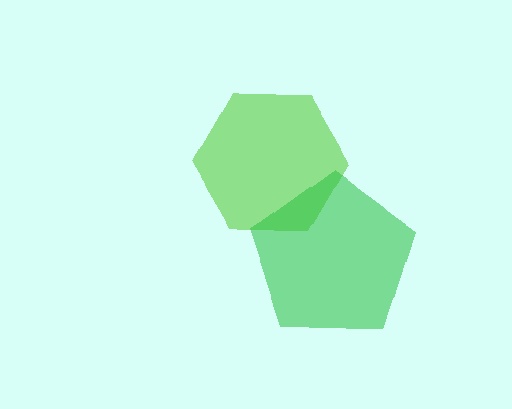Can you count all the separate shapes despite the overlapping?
Yes, there are 2 separate shapes.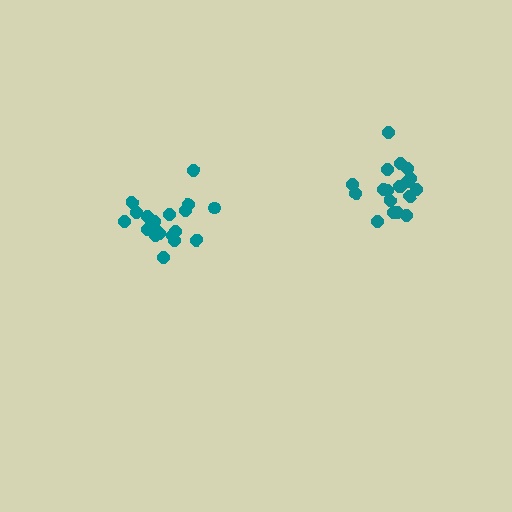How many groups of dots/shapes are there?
There are 2 groups.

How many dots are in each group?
Group 1: 19 dots, Group 2: 19 dots (38 total).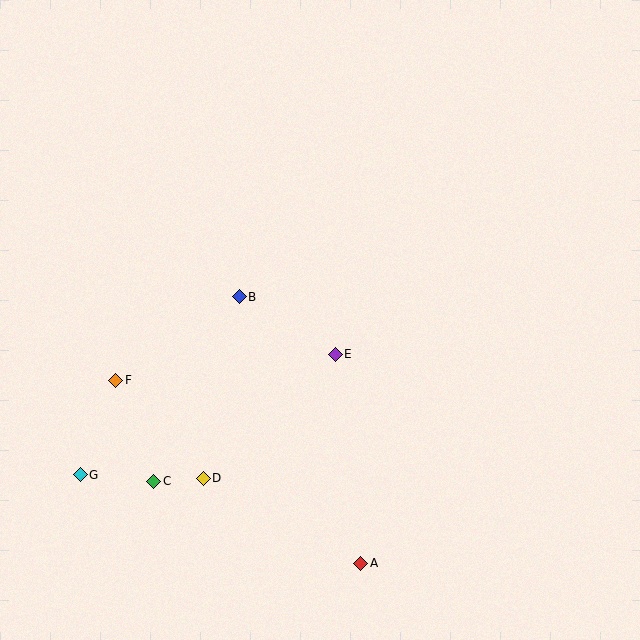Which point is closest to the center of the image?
Point E at (335, 354) is closest to the center.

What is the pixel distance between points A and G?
The distance between A and G is 294 pixels.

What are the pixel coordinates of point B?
Point B is at (239, 297).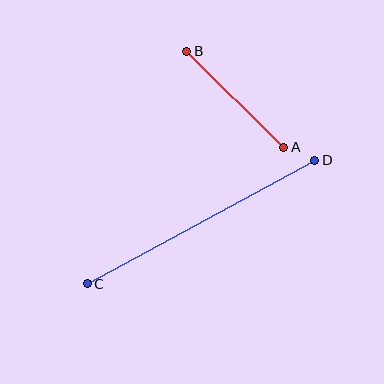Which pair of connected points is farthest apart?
Points C and D are farthest apart.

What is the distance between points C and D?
The distance is approximately 259 pixels.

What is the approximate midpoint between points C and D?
The midpoint is at approximately (201, 222) pixels.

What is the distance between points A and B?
The distance is approximately 137 pixels.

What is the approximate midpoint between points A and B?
The midpoint is at approximately (235, 99) pixels.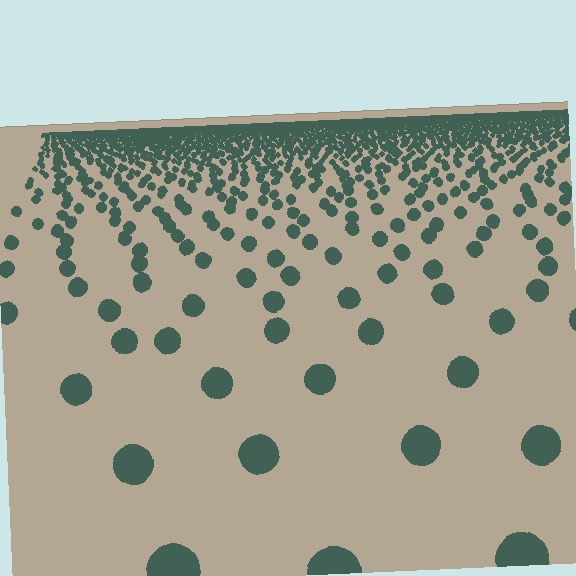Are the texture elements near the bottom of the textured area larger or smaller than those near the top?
Larger. Near the bottom, elements are closer to the viewer and appear at a bigger on-screen size.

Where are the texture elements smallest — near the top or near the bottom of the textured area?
Near the top.